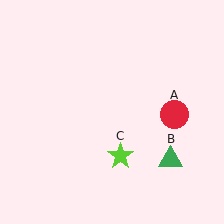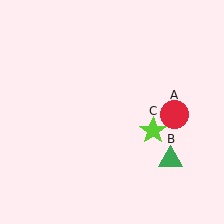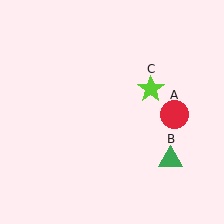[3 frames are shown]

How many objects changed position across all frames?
1 object changed position: lime star (object C).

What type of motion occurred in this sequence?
The lime star (object C) rotated counterclockwise around the center of the scene.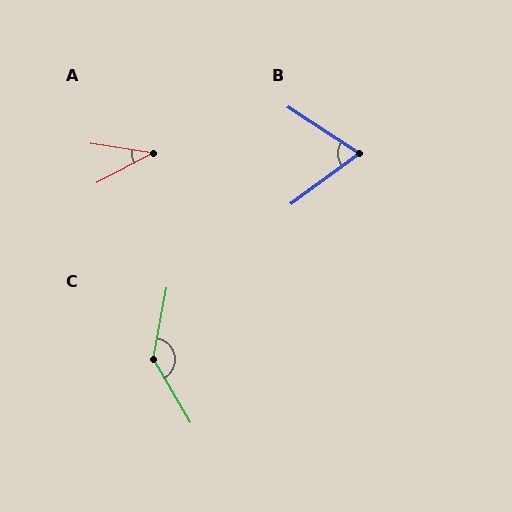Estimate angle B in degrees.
Approximately 69 degrees.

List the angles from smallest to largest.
A (37°), B (69°), C (139°).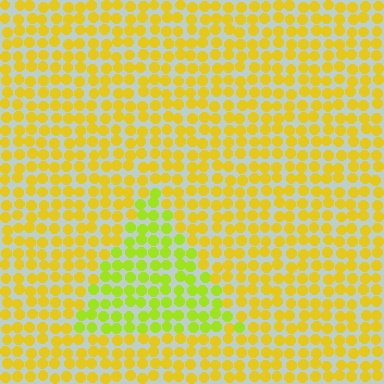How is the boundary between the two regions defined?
The boundary is defined purely by a slight shift in hue (about 30 degrees). Spacing, size, and orientation are identical on both sides.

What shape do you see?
I see a triangle.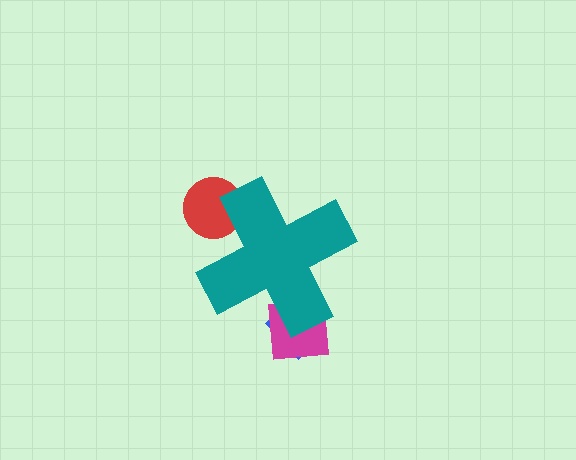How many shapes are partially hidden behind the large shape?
3 shapes are partially hidden.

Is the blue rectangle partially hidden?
Yes, the blue rectangle is partially hidden behind the teal cross.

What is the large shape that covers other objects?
A teal cross.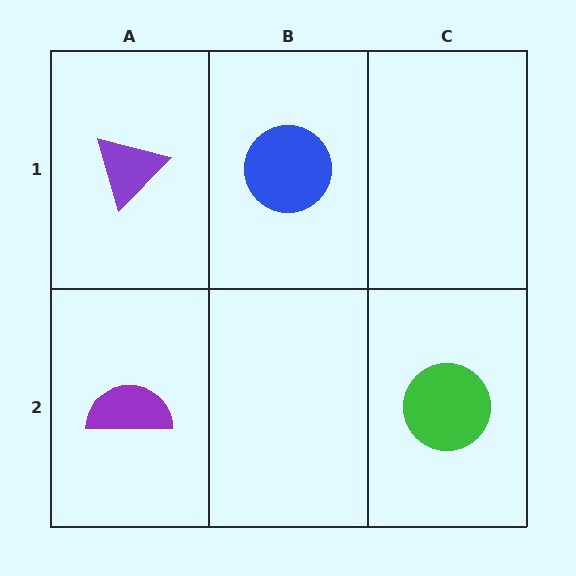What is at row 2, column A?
A purple semicircle.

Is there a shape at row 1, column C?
No, that cell is empty.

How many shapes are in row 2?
2 shapes.